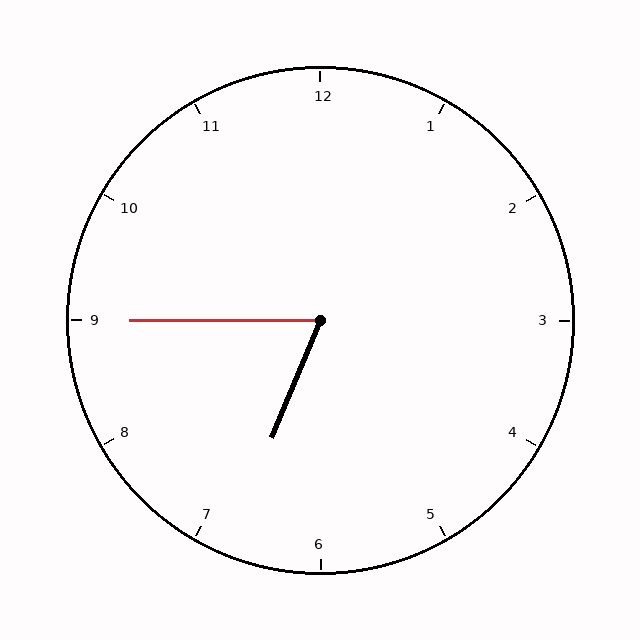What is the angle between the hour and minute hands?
Approximately 68 degrees.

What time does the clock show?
6:45.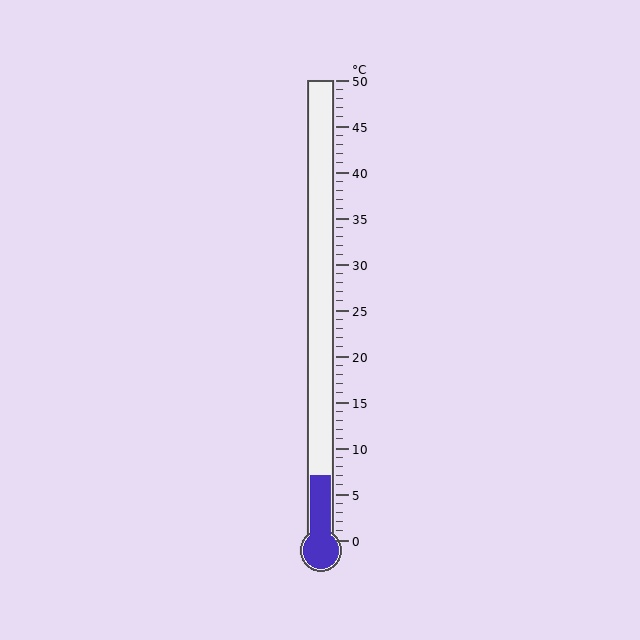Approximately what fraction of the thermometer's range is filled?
The thermometer is filled to approximately 15% of its range.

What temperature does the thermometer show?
The thermometer shows approximately 7°C.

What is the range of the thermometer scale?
The thermometer scale ranges from 0°C to 50°C.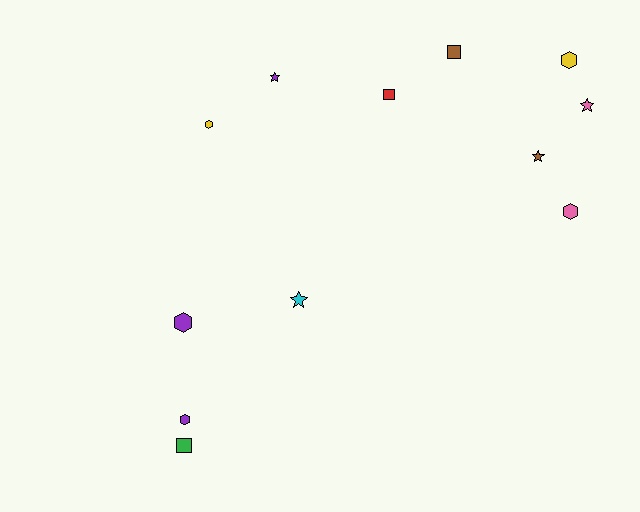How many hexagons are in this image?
There are 5 hexagons.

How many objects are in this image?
There are 12 objects.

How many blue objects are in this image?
There are no blue objects.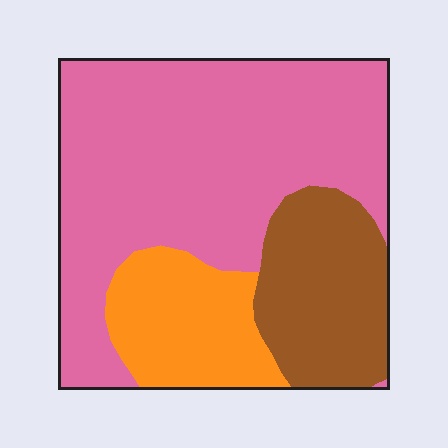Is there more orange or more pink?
Pink.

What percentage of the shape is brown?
Brown takes up about one fifth (1/5) of the shape.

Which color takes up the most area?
Pink, at roughly 60%.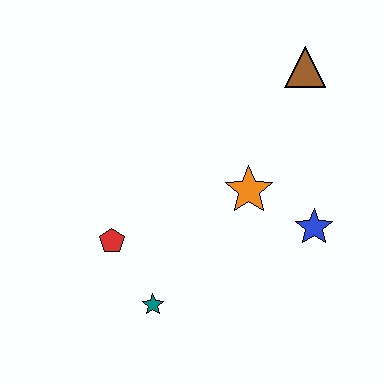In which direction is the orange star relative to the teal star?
The orange star is above the teal star.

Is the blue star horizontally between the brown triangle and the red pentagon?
No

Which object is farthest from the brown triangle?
The teal star is farthest from the brown triangle.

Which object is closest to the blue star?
The orange star is closest to the blue star.